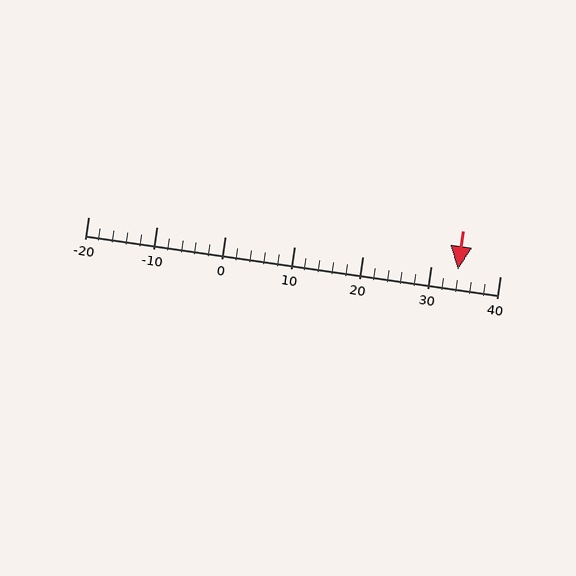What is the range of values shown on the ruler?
The ruler shows values from -20 to 40.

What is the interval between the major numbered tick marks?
The major tick marks are spaced 10 units apart.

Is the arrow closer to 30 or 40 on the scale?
The arrow is closer to 30.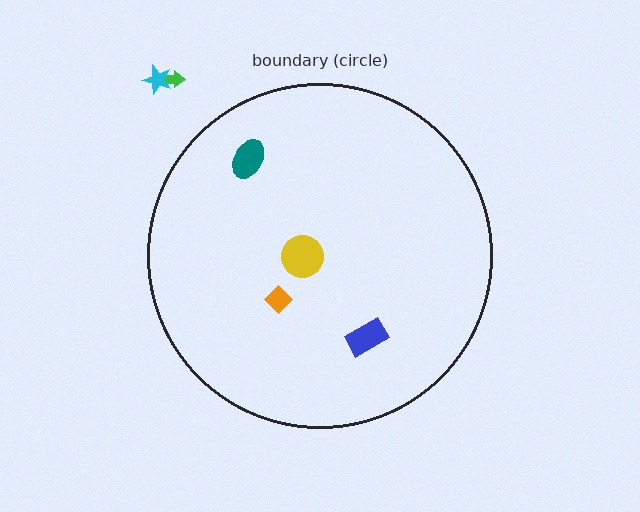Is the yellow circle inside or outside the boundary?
Inside.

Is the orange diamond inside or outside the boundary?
Inside.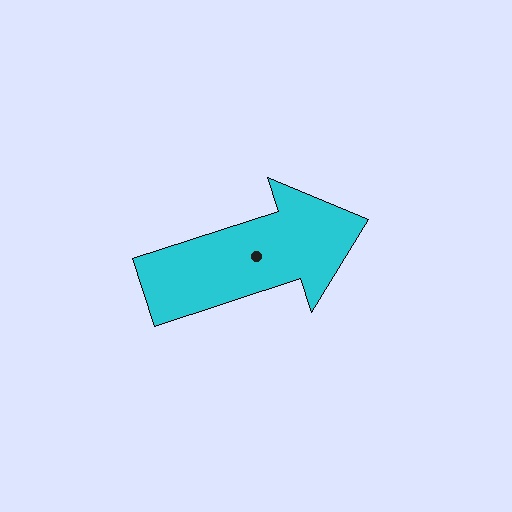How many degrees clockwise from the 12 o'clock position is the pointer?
Approximately 72 degrees.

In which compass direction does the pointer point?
East.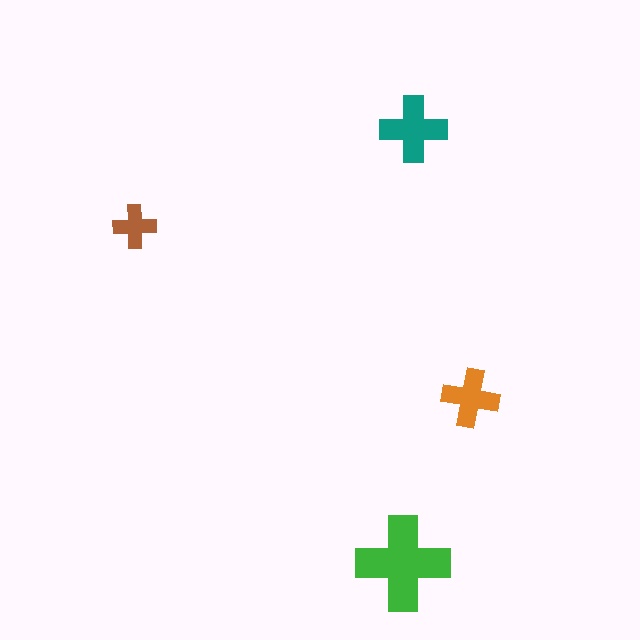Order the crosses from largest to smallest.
the green one, the teal one, the orange one, the brown one.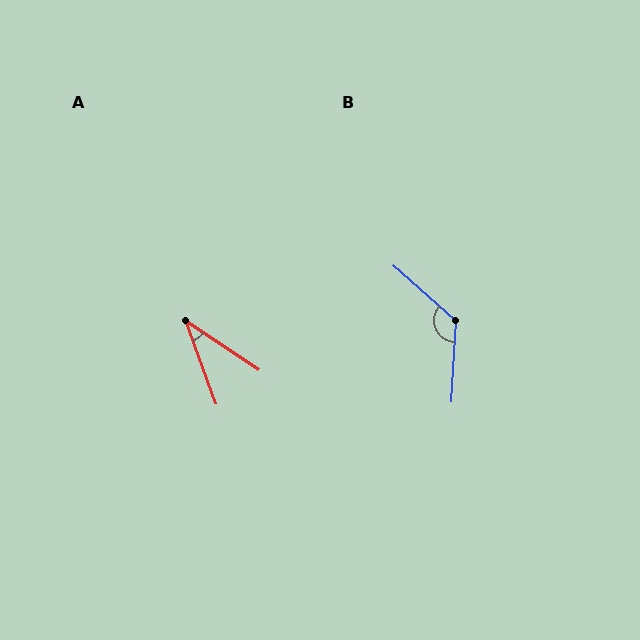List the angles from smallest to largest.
A (36°), B (129°).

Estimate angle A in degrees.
Approximately 36 degrees.